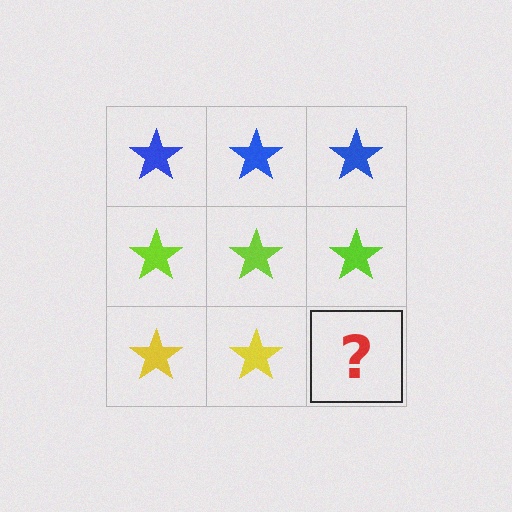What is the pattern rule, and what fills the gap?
The rule is that each row has a consistent color. The gap should be filled with a yellow star.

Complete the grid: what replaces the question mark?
The question mark should be replaced with a yellow star.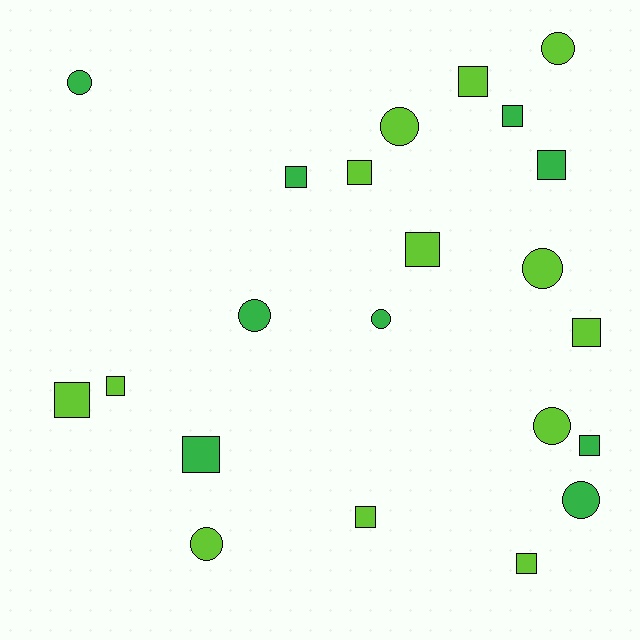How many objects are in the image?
There are 22 objects.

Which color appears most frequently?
Lime, with 13 objects.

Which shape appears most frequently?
Square, with 13 objects.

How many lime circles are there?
There are 5 lime circles.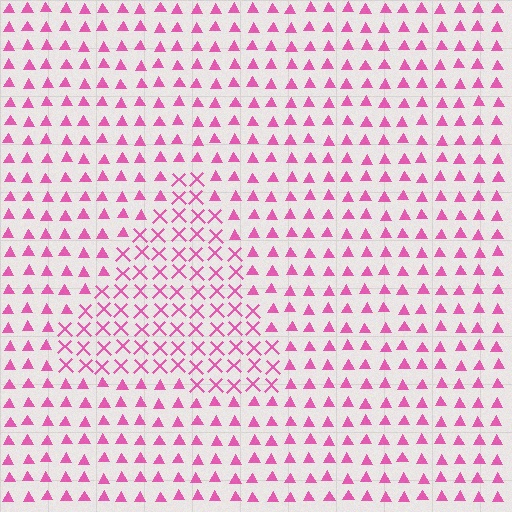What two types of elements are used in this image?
The image uses X marks inside the triangle region and triangles outside it.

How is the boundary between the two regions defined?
The boundary is defined by a change in element shape: X marks inside vs. triangles outside. All elements share the same color and spacing.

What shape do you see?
I see a triangle.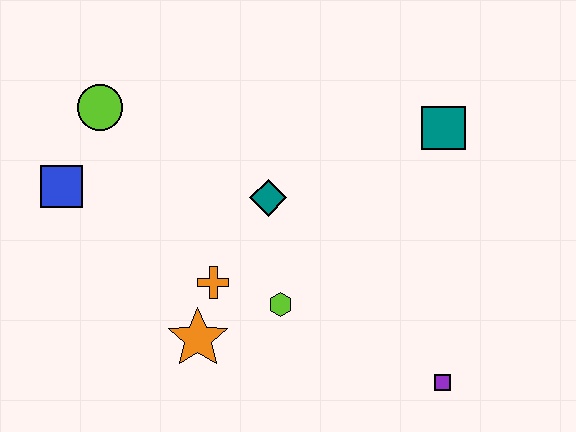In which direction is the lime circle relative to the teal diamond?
The lime circle is to the left of the teal diamond.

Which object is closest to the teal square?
The teal diamond is closest to the teal square.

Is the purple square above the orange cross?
No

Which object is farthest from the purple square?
The lime circle is farthest from the purple square.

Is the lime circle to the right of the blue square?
Yes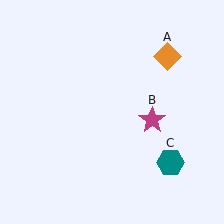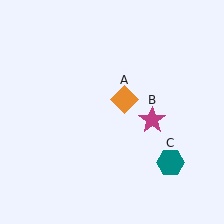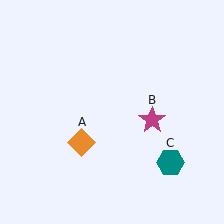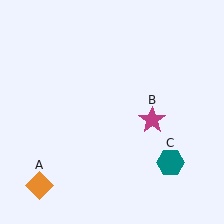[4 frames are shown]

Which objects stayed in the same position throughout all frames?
Magenta star (object B) and teal hexagon (object C) remained stationary.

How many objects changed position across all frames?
1 object changed position: orange diamond (object A).